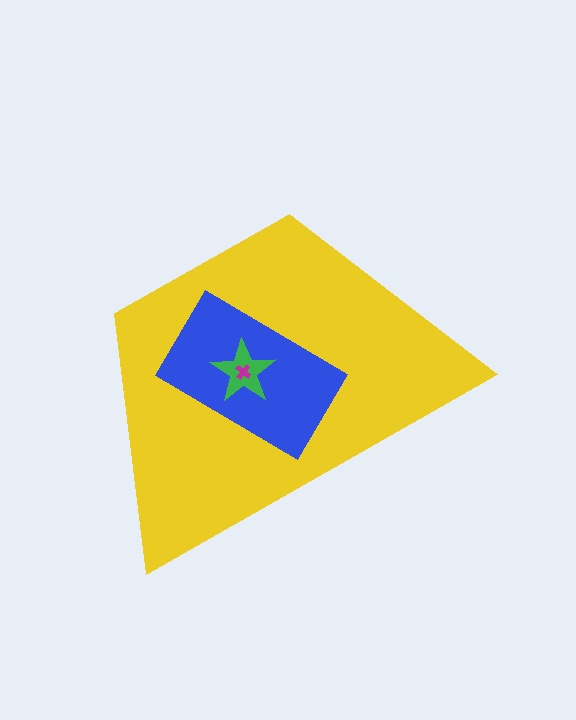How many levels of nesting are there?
4.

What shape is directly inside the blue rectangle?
The green star.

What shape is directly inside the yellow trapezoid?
The blue rectangle.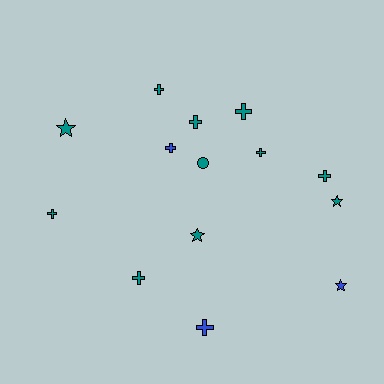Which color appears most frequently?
Teal, with 11 objects.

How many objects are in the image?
There are 14 objects.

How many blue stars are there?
There is 1 blue star.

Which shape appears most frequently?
Cross, with 9 objects.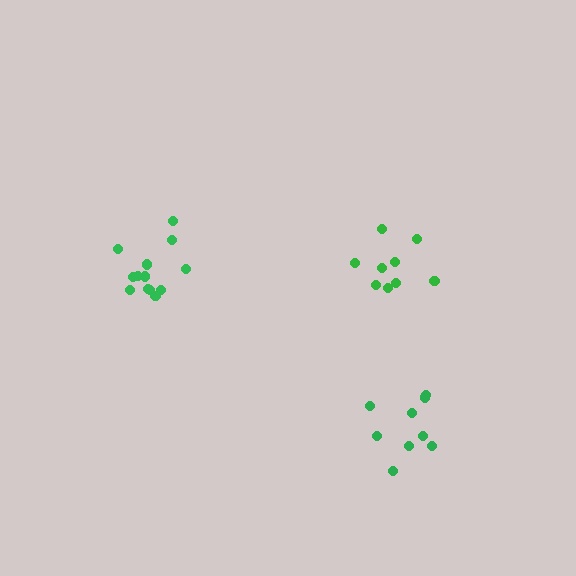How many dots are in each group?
Group 1: 9 dots, Group 2: 9 dots, Group 3: 13 dots (31 total).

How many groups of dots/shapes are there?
There are 3 groups.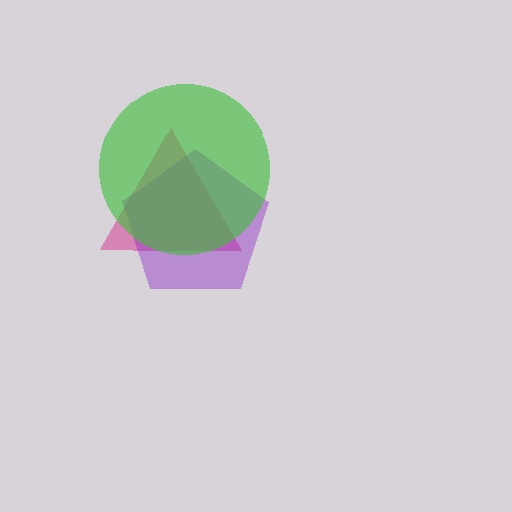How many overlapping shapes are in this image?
There are 3 overlapping shapes in the image.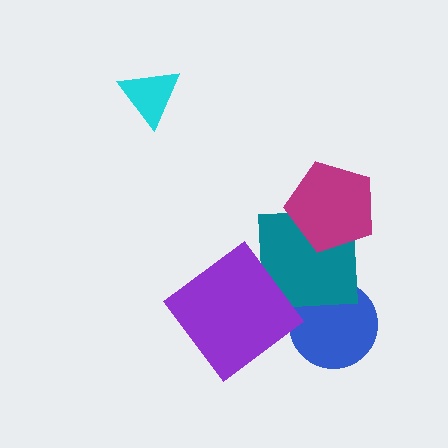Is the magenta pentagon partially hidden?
No, no other shape covers it.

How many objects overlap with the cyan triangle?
0 objects overlap with the cyan triangle.